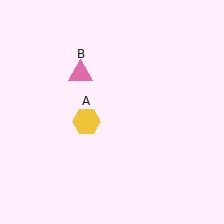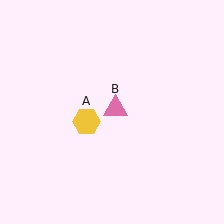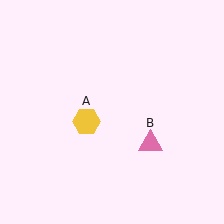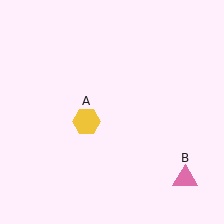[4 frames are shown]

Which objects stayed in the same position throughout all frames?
Yellow hexagon (object A) remained stationary.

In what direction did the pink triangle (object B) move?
The pink triangle (object B) moved down and to the right.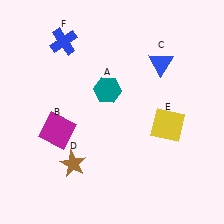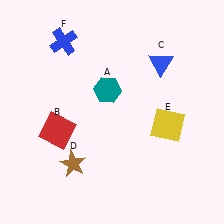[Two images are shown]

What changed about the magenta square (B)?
In Image 1, B is magenta. In Image 2, it changed to red.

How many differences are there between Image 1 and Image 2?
There is 1 difference between the two images.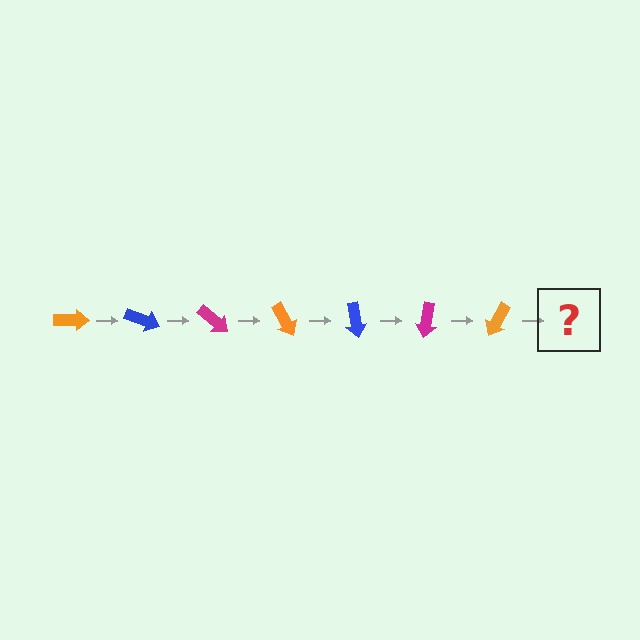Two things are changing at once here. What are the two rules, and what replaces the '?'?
The two rules are that it rotates 20 degrees each step and the color cycles through orange, blue, and magenta. The '?' should be a blue arrow, rotated 140 degrees from the start.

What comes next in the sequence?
The next element should be a blue arrow, rotated 140 degrees from the start.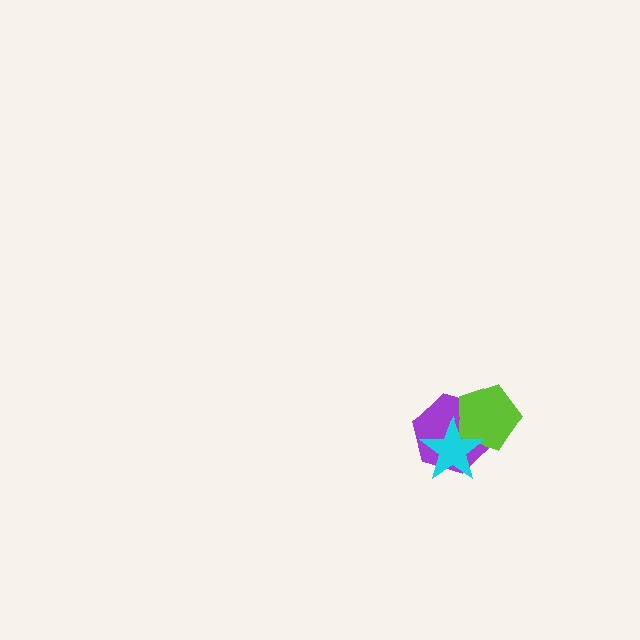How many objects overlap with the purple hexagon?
2 objects overlap with the purple hexagon.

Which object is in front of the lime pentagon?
The cyan star is in front of the lime pentagon.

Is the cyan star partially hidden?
No, no other shape covers it.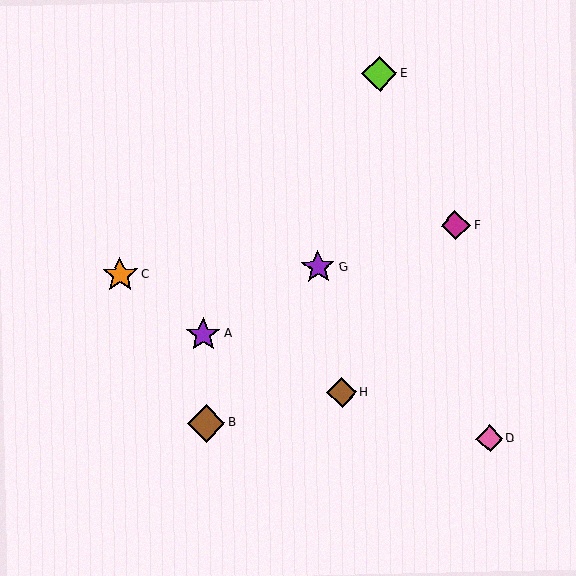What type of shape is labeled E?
Shape E is a lime diamond.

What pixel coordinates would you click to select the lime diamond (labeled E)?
Click at (379, 73) to select the lime diamond E.